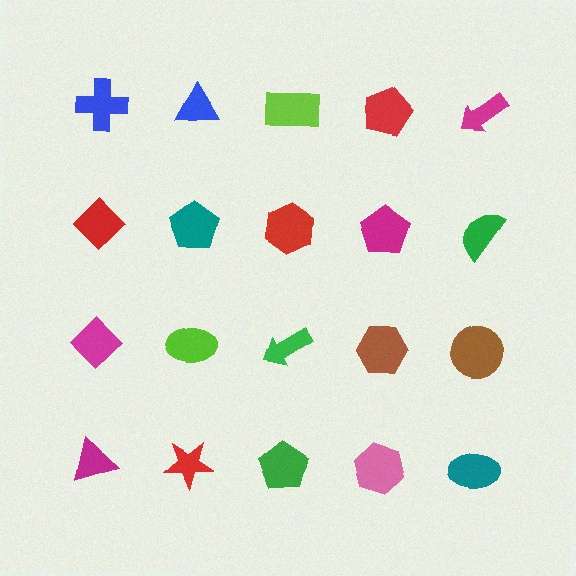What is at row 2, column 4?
A magenta pentagon.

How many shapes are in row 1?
5 shapes.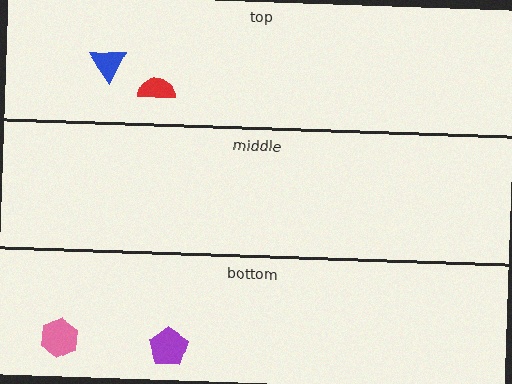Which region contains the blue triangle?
The top region.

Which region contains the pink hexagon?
The bottom region.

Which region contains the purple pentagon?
The bottom region.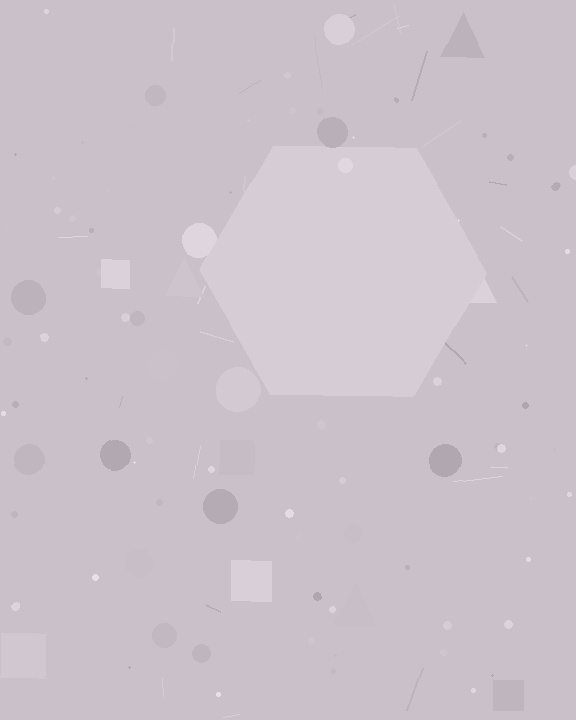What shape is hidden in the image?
A hexagon is hidden in the image.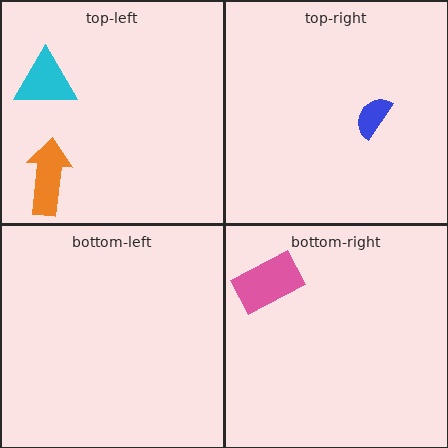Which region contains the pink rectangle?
The bottom-right region.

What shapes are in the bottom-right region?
The pink rectangle.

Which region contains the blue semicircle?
The top-right region.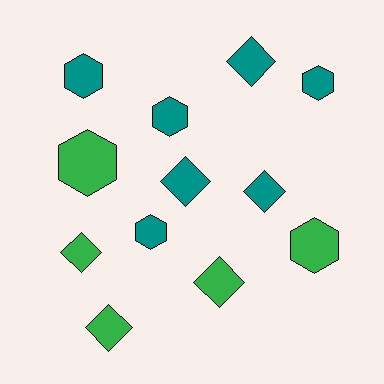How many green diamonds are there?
There are 3 green diamonds.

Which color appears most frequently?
Teal, with 7 objects.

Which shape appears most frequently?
Diamond, with 6 objects.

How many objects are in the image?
There are 12 objects.